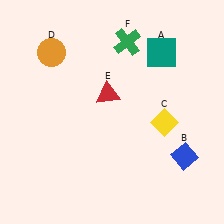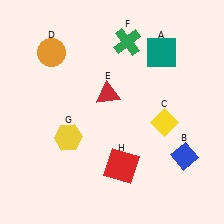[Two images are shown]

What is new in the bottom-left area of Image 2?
A yellow hexagon (G) was added in the bottom-left area of Image 2.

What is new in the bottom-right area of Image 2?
A red square (H) was added in the bottom-right area of Image 2.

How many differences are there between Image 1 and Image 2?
There are 2 differences between the two images.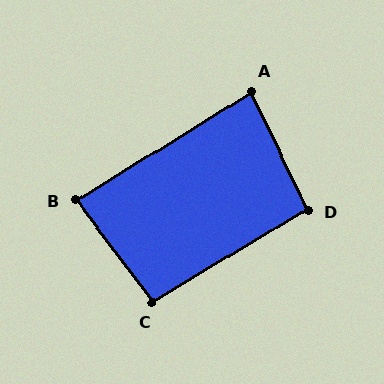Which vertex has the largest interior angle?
C, at approximately 96 degrees.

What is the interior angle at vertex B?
Approximately 84 degrees (acute).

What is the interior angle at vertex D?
Approximately 96 degrees (obtuse).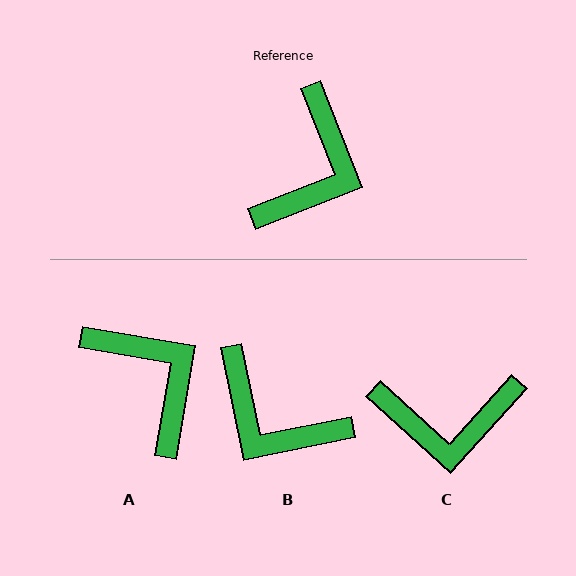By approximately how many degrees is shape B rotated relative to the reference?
Approximately 100 degrees clockwise.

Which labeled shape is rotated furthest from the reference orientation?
B, about 100 degrees away.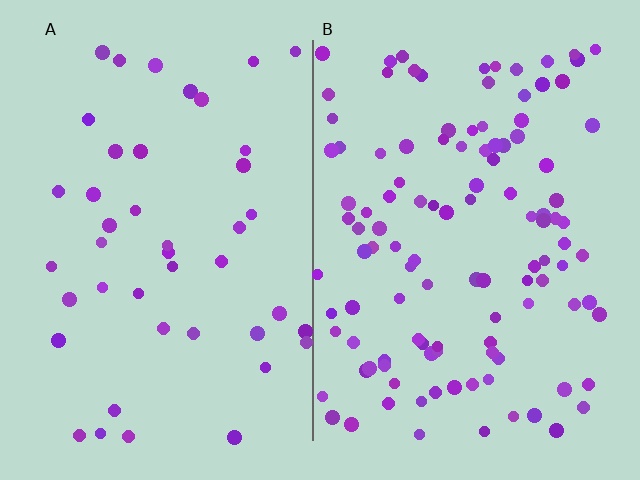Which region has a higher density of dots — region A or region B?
B (the right).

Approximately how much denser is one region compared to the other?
Approximately 2.6× — region B over region A.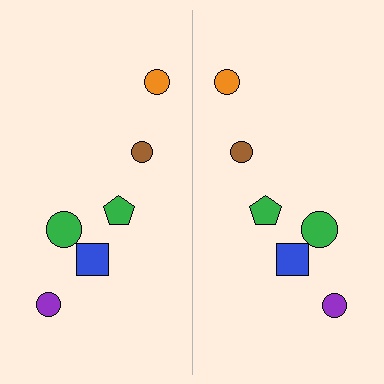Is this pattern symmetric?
Yes, this pattern has bilateral (reflection) symmetry.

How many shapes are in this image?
There are 12 shapes in this image.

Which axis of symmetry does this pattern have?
The pattern has a vertical axis of symmetry running through the center of the image.